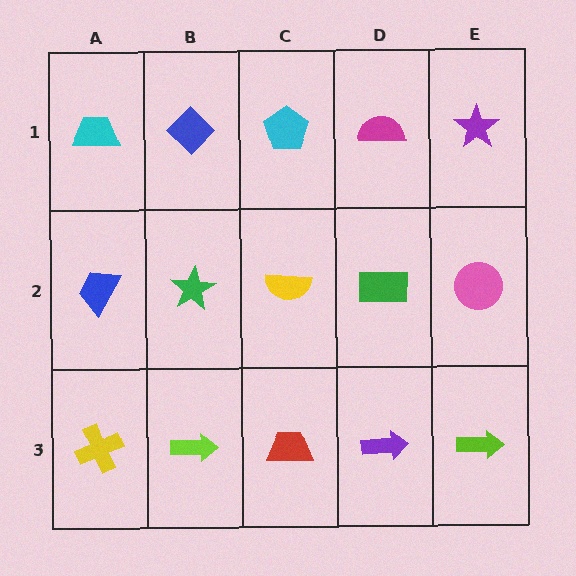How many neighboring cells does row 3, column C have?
3.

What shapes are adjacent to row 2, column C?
A cyan pentagon (row 1, column C), a red trapezoid (row 3, column C), a green star (row 2, column B), a green rectangle (row 2, column D).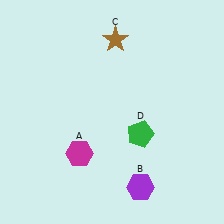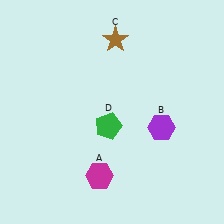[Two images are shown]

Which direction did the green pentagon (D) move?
The green pentagon (D) moved left.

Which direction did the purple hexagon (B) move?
The purple hexagon (B) moved up.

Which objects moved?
The objects that moved are: the magenta hexagon (A), the purple hexagon (B), the green pentagon (D).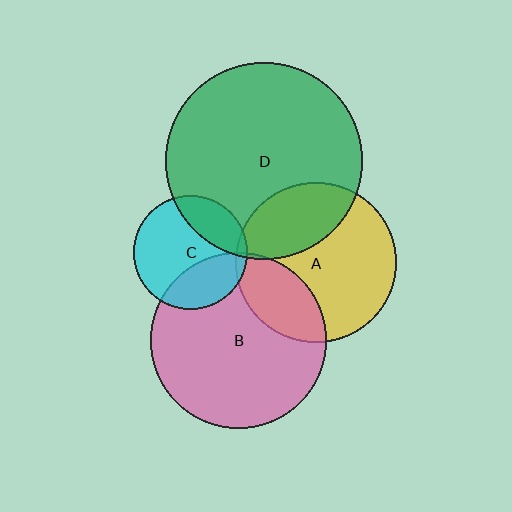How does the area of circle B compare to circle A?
Approximately 1.2 times.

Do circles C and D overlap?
Yes.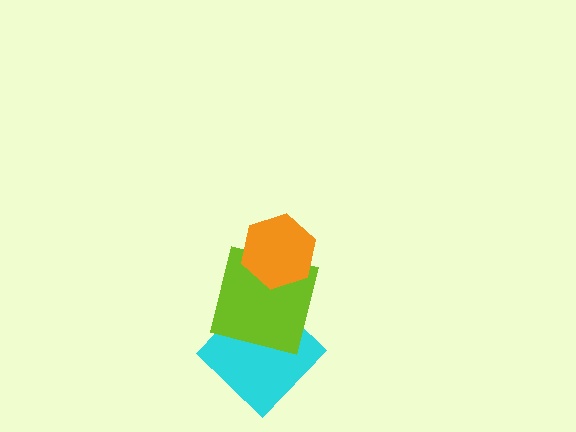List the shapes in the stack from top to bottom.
From top to bottom: the orange hexagon, the lime square, the cyan diamond.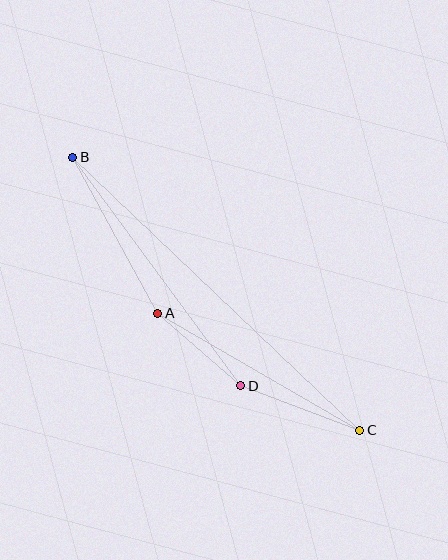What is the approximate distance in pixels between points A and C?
The distance between A and C is approximately 233 pixels.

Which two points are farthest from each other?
Points B and C are farthest from each other.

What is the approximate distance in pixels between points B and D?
The distance between B and D is approximately 284 pixels.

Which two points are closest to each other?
Points A and D are closest to each other.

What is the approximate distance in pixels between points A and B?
The distance between A and B is approximately 178 pixels.